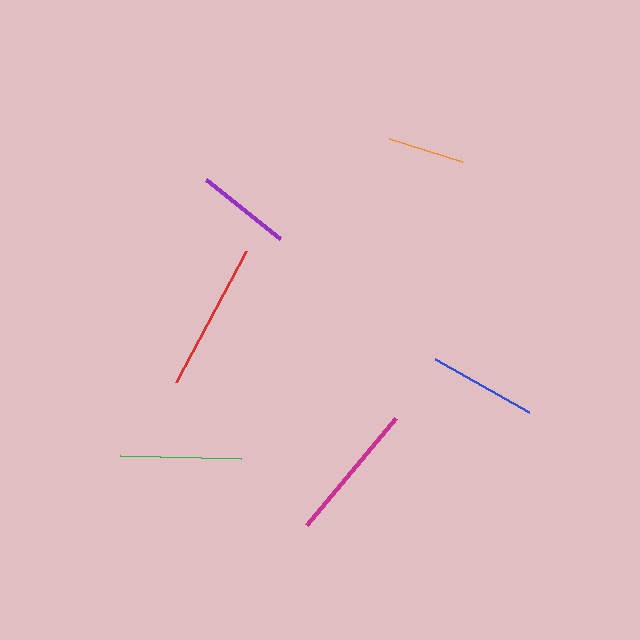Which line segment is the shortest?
The orange line is the shortest at approximately 77 pixels.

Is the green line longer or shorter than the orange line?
The green line is longer than the orange line.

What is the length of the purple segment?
The purple segment is approximately 95 pixels long.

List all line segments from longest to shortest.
From longest to shortest: red, magenta, green, blue, purple, orange.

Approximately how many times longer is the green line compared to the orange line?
The green line is approximately 1.6 times the length of the orange line.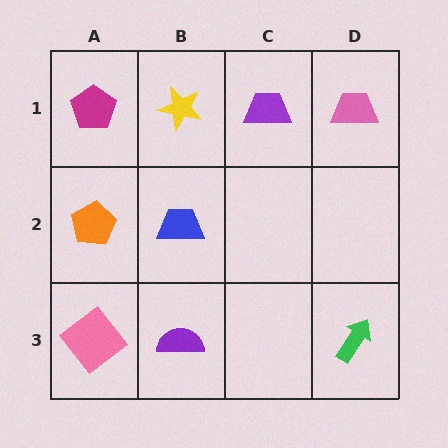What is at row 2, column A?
An orange pentagon.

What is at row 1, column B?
A yellow star.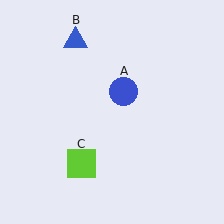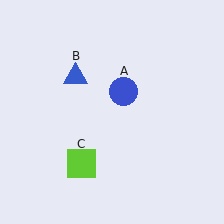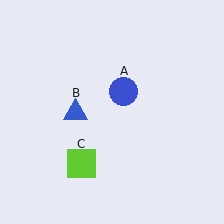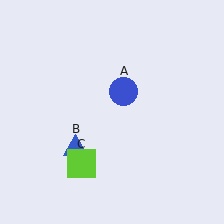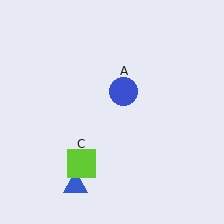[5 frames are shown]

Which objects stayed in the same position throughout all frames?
Blue circle (object A) and lime square (object C) remained stationary.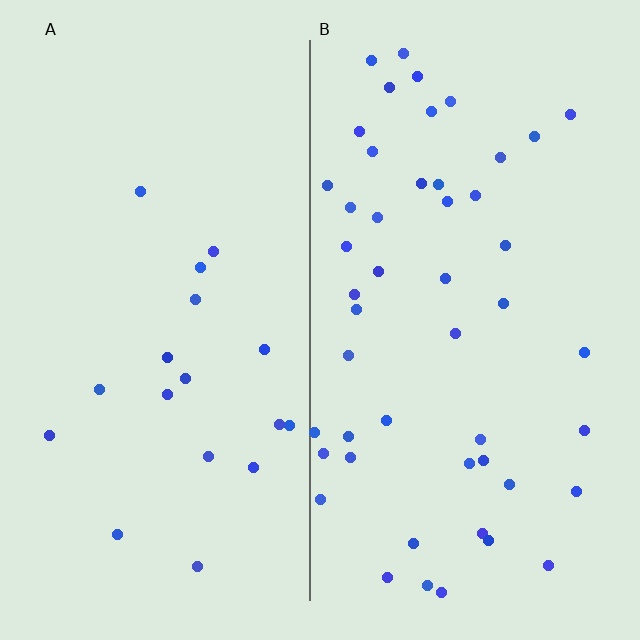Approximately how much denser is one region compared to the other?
Approximately 2.7× — region B over region A.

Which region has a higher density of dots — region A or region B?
B (the right).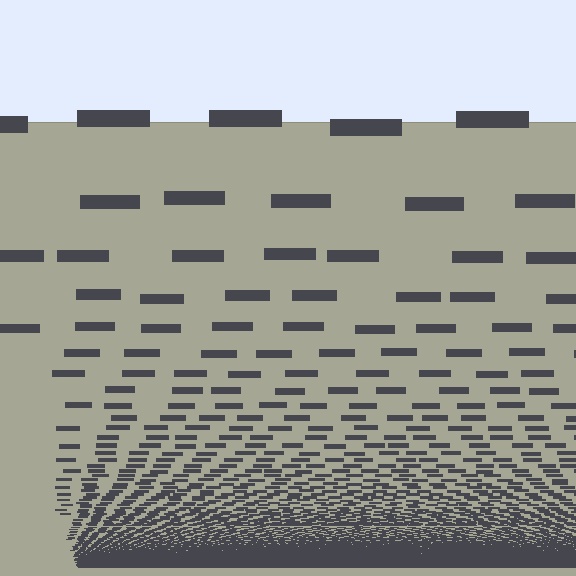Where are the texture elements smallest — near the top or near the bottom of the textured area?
Near the bottom.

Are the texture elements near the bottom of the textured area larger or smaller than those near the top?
Smaller. The gradient is inverted — elements near the bottom are smaller and denser.